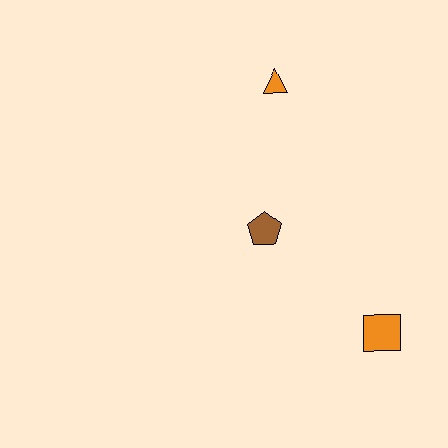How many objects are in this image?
There are 3 objects.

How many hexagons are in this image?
There are no hexagons.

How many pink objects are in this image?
There are no pink objects.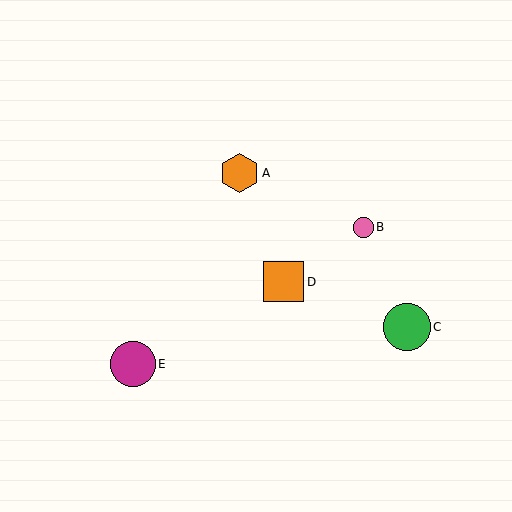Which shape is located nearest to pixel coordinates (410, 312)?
The green circle (labeled C) at (407, 327) is nearest to that location.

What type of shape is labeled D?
Shape D is an orange square.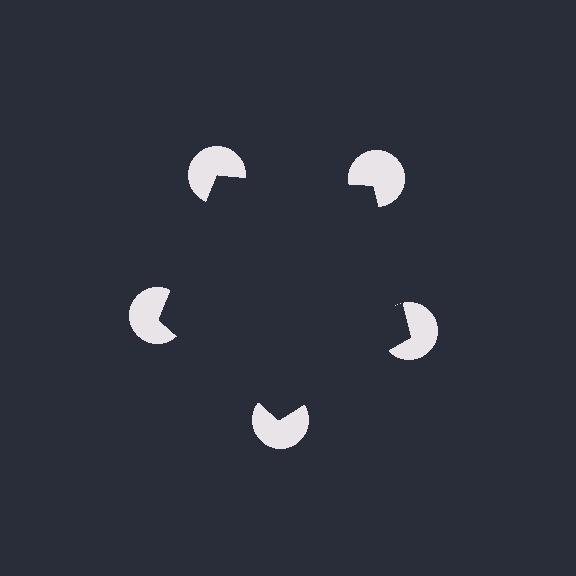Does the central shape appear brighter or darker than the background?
It typically appears slightly darker than the background, even though no actual brightness change is drawn.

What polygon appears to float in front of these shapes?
An illusory pentagon — its edges are inferred from the aligned wedge cuts in the pac-man discs, not physically drawn.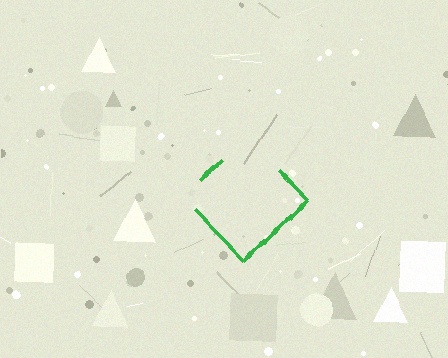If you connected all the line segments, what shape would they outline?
They would outline a diamond.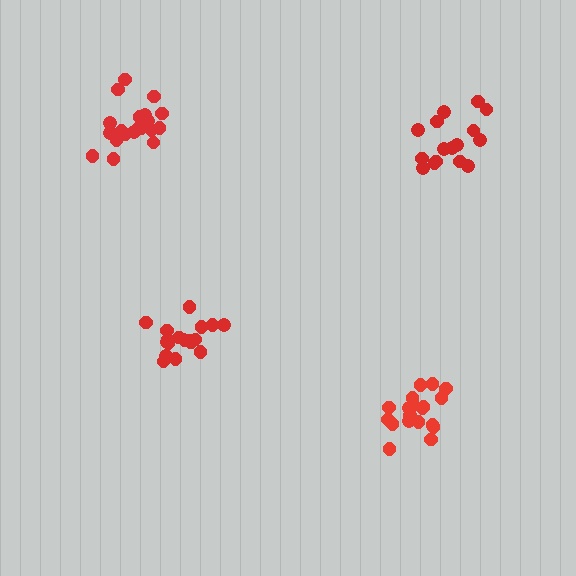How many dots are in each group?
Group 1: 19 dots, Group 2: 16 dots, Group 3: 20 dots, Group 4: 19 dots (74 total).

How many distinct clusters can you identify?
There are 4 distinct clusters.